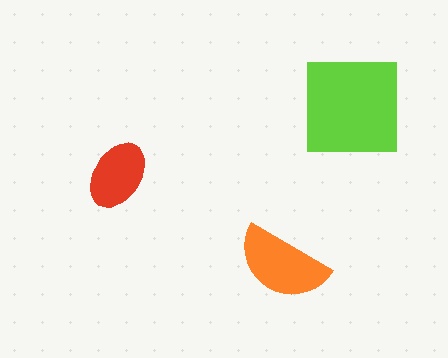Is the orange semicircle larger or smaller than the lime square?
Smaller.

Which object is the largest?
The lime square.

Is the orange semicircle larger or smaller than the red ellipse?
Larger.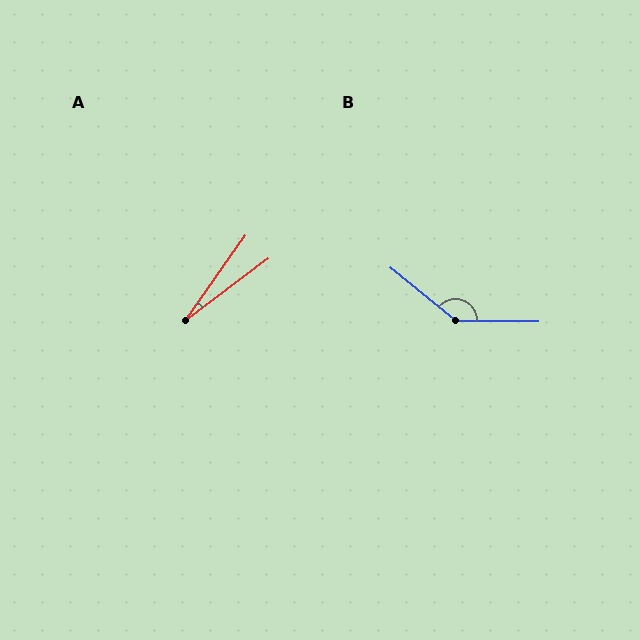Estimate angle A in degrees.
Approximately 18 degrees.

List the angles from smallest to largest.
A (18°), B (142°).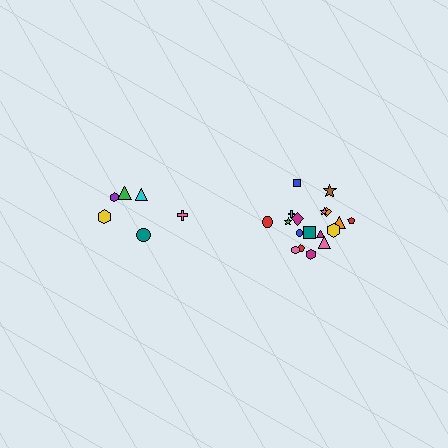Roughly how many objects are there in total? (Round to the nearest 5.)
Roughly 25 objects in total.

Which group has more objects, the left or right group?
The right group.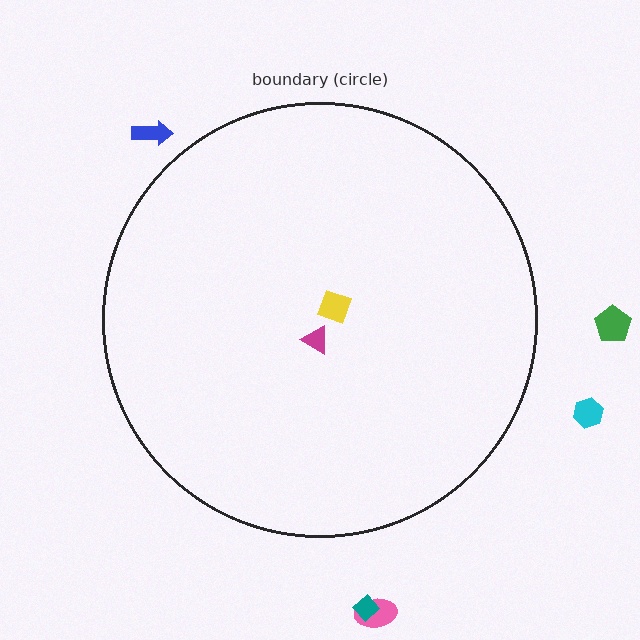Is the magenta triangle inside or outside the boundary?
Inside.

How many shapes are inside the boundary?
2 inside, 5 outside.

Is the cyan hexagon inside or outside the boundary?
Outside.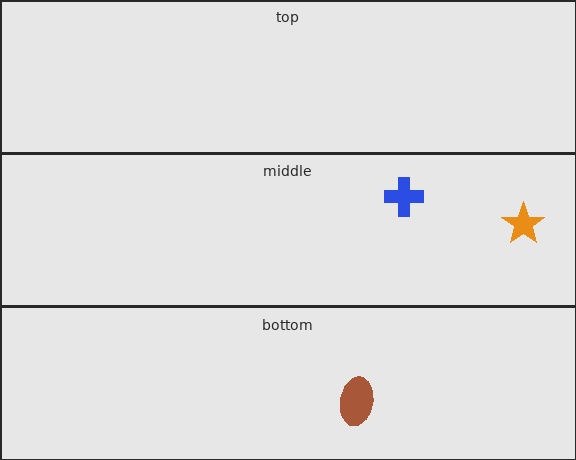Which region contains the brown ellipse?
The bottom region.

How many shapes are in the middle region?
2.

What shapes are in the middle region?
The orange star, the blue cross.